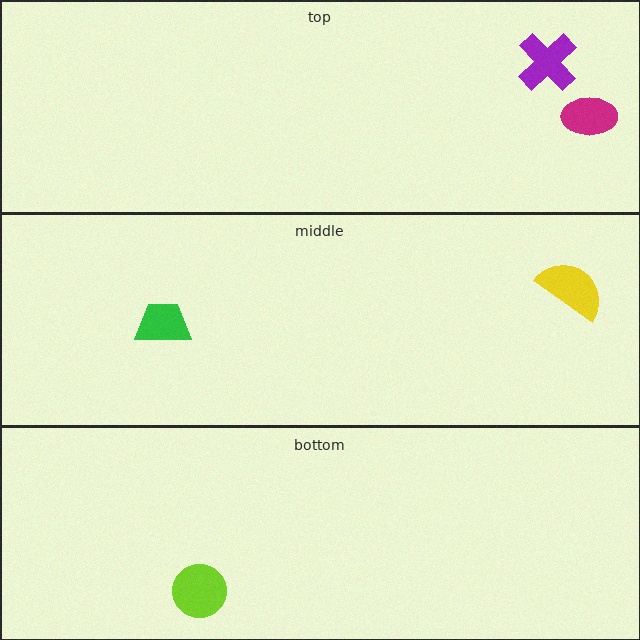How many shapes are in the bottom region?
1.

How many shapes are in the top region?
2.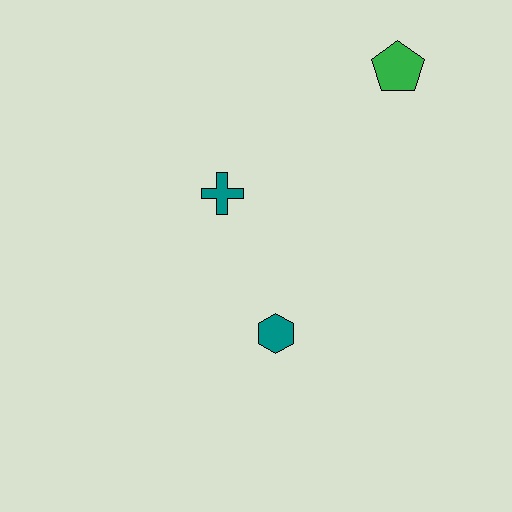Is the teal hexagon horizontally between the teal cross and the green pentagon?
Yes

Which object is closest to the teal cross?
The teal hexagon is closest to the teal cross.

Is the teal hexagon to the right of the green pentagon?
No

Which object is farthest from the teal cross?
The green pentagon is farthest from the teal cross.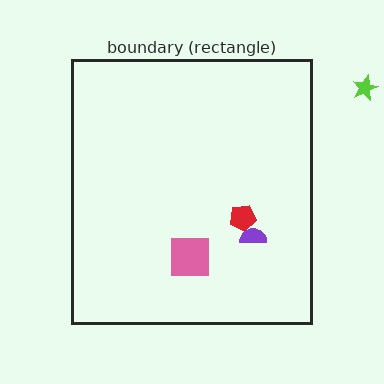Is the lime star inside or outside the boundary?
Outside.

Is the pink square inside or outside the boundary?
Inside.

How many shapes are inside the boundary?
3 inside, 1 outside.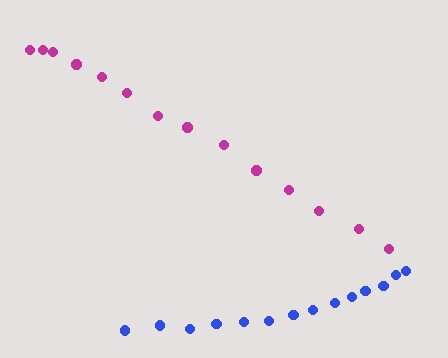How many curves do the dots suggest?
There are 2 distinct paths.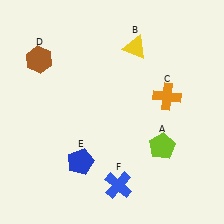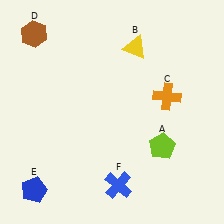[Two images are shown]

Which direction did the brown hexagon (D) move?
The brown hexagon (D) moved up.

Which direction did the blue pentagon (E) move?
The blue pentagon (E) moved left.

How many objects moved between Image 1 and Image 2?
2 objects moved between the two images.